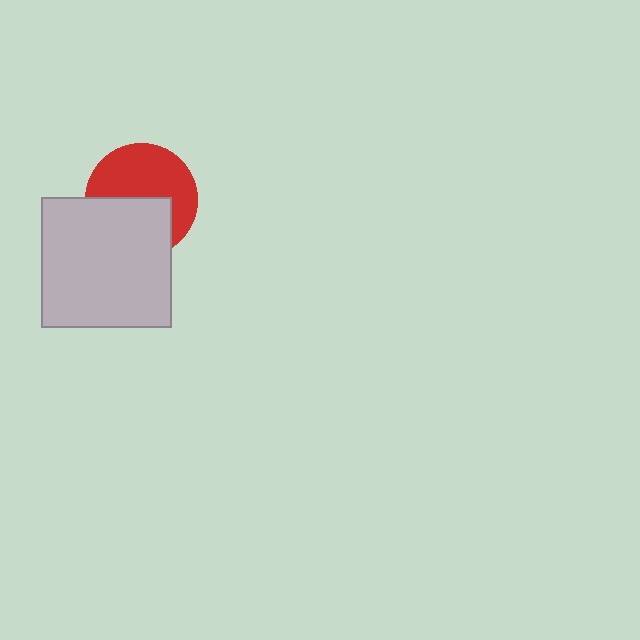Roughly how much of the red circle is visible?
About half of it is visible (roughly 57%).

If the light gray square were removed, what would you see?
You would see the complete red circle.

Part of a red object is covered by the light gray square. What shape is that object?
It is a circle.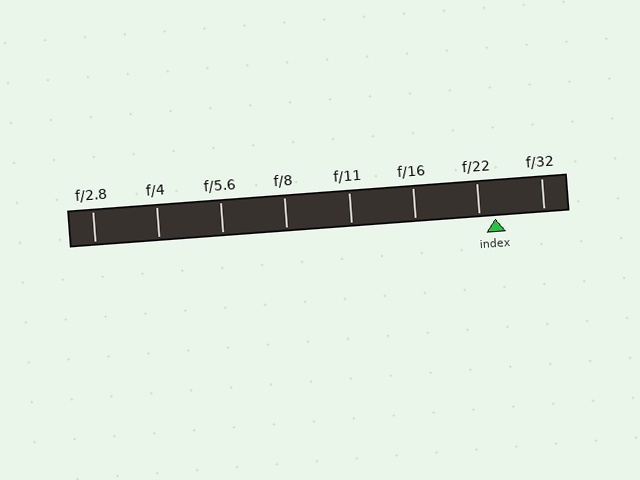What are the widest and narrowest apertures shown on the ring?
The widest aperture shown is f/2.8 and the narrowest is f/32.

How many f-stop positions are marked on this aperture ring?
There are 8 f-stop positions marked.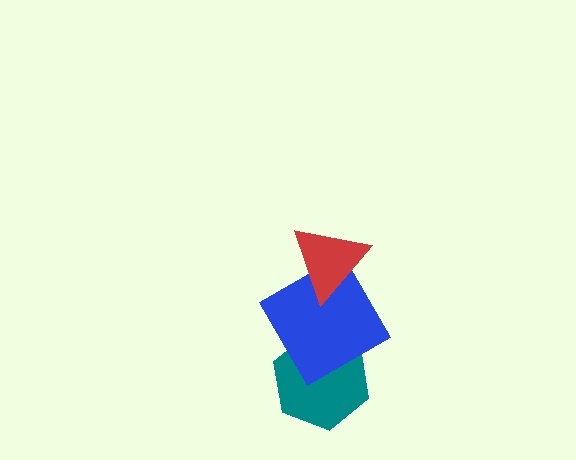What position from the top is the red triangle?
The red triangle is 1st from the top.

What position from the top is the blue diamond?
The blue diamond is 2nd from the top.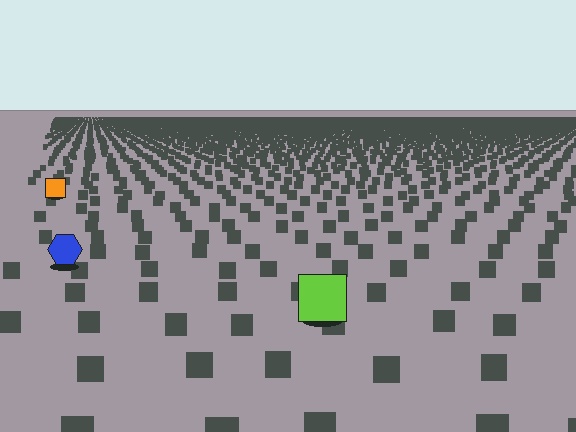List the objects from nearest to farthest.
From nearest to farthest: the lime square, the blue hexagon, the orange square.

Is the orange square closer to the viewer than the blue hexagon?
No. The blue hexagon is closer — you can tell from the texture gradient: the ground texture is coarser near it.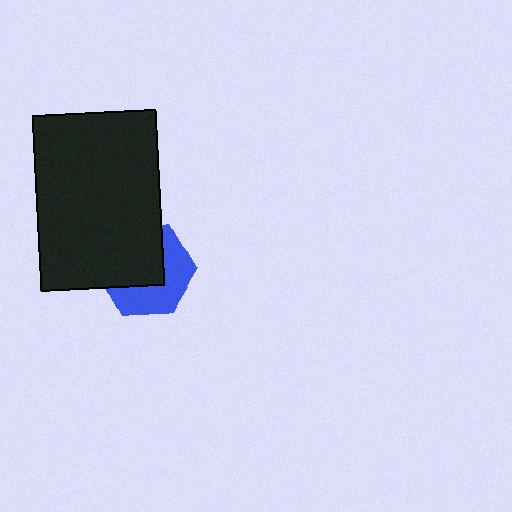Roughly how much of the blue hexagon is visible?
About half of it is visible (roughly 47%).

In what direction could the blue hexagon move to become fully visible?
The blue hexagon could move toward the lower-right. That would shift it out from behind the black rectangle entirely.